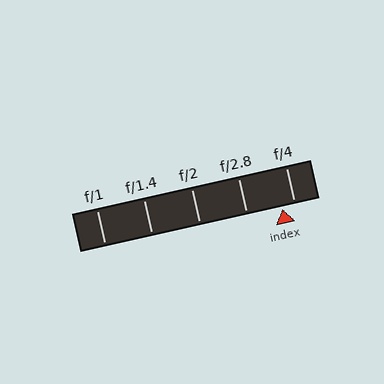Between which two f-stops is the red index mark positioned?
The index mark is between f/2.8 and f/4.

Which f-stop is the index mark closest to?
The index mark is closest to f/4.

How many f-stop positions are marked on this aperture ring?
There are 5 f-stop positions marked.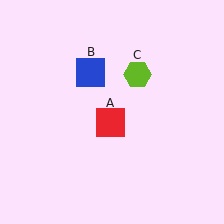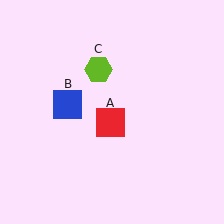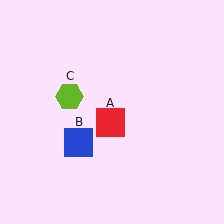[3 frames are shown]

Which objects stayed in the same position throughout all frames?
Red square (object A) remained stationary.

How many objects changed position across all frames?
2 objects changed position: blue square (object B), lime hexagon (object C).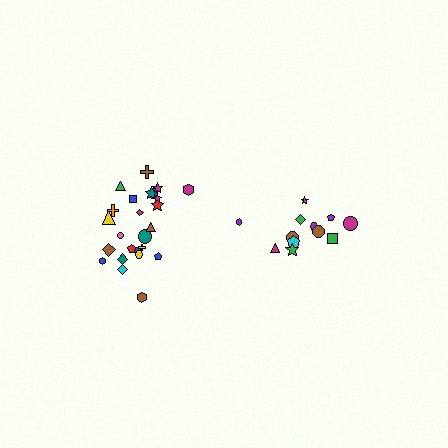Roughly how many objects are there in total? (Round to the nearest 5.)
Roughly 35 objects in total.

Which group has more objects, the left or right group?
The left group.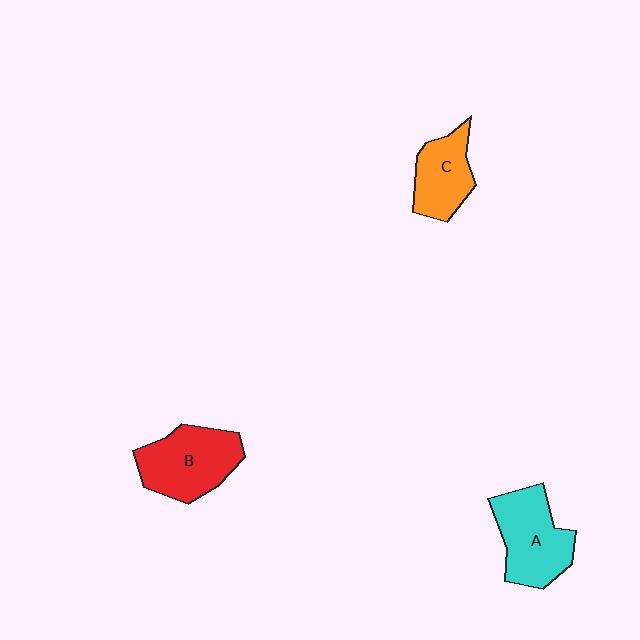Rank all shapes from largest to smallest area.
From largest to smallest: B (red), A (cyan), C (orange).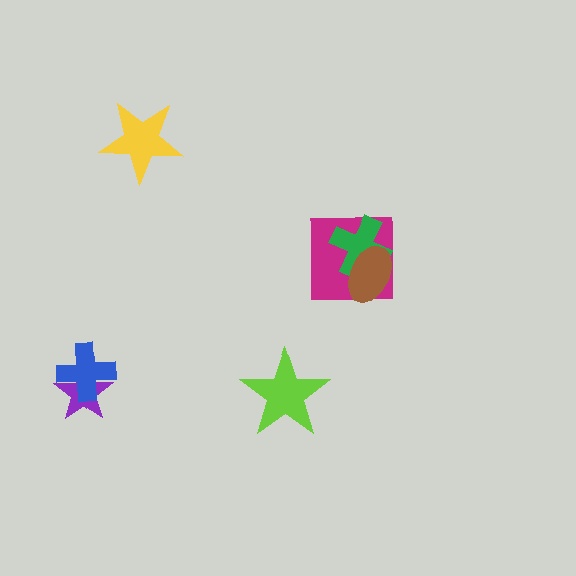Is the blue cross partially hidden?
No, no other shape covers it.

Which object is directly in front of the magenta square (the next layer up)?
The green cross is directly in front of the magenta square.